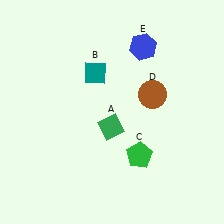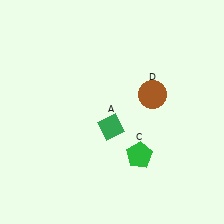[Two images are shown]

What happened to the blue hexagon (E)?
The blue hexagon (E) was removed in Image 2. It was in the top-right area of Image 1.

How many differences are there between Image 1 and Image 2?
There are 2 differences between the two images.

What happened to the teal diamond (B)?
The teal diamond (B) was removed in Image 2. It was in the top-left area of Image 1.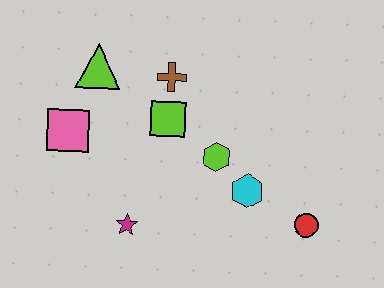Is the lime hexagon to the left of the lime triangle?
No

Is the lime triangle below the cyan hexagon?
No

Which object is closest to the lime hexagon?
The cyan hexagon is closest to the lime hexagon.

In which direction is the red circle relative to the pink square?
The red circle is to the right of the pink square.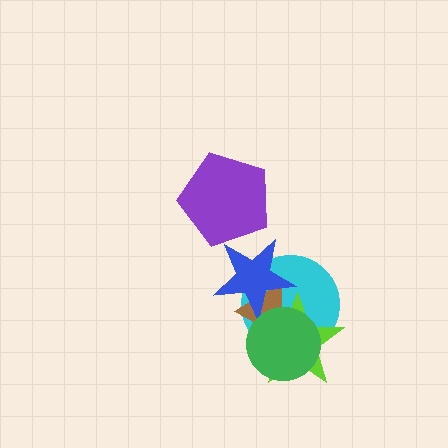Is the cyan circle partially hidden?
Yes, it is partially covered by another shape.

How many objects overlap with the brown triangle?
4 objects overlap with the brown triangle.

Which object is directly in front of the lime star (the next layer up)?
The blue star is directly in front of the lime star.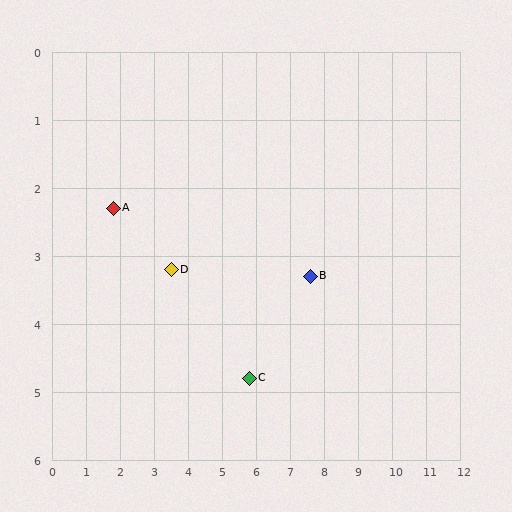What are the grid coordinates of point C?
Point C is at approximately (5.8, 4.8).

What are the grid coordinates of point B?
Point B is at approximately (7.6, 3.3).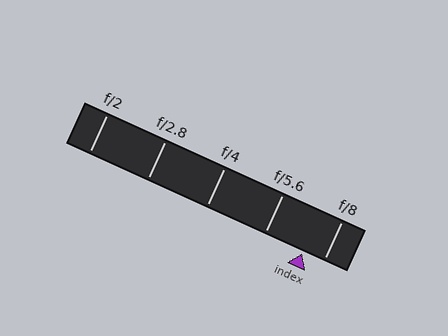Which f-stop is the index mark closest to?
The index mark is closest to f/8.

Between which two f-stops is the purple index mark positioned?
The index mark is between f/5.6 and f/8.